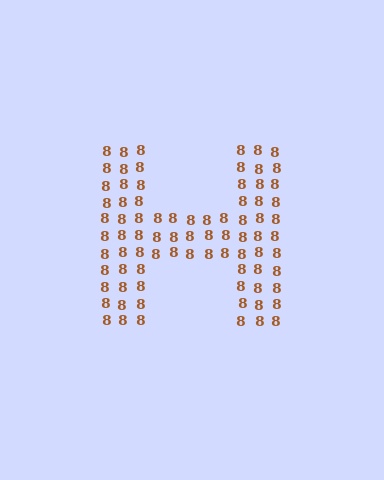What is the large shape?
The large shape is the letter H.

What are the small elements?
The small elements are digit 8's.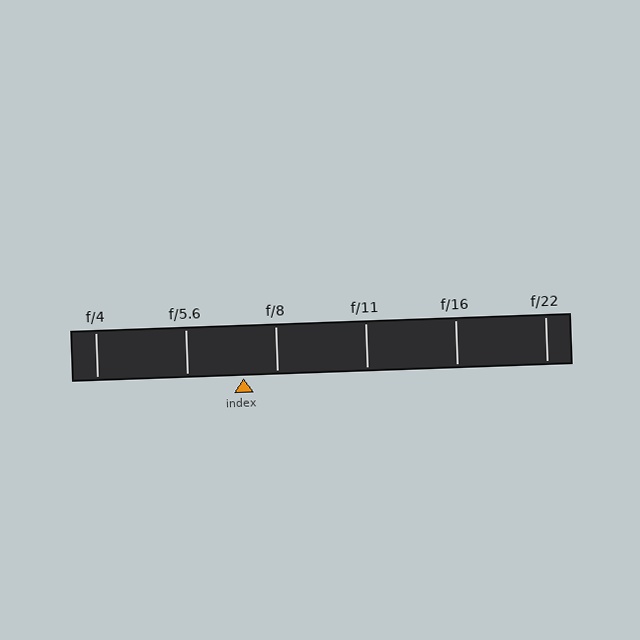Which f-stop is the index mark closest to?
The index mark is closest to f/8.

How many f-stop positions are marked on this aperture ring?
There are 6 f-stop positions marked.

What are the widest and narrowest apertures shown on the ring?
The widest aperture shown is f/4 and the narrowest is f/22.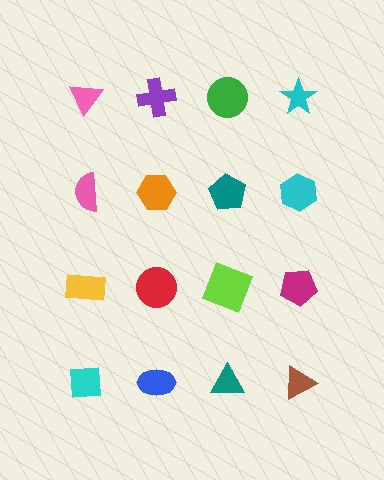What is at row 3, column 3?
A lime square.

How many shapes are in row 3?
4 shapes.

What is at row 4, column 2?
A blue ellipse.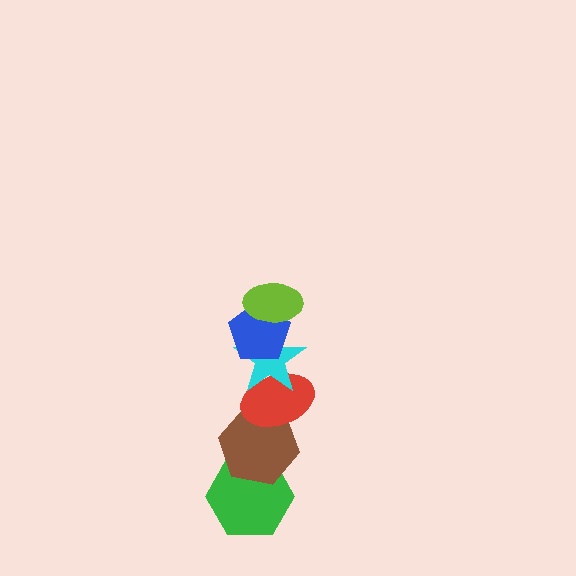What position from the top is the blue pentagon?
The blue pentagon is 2nd from the top.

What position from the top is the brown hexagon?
The brown hexagon is 5th from the top.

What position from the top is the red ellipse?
The red ellipse is 4th from the top.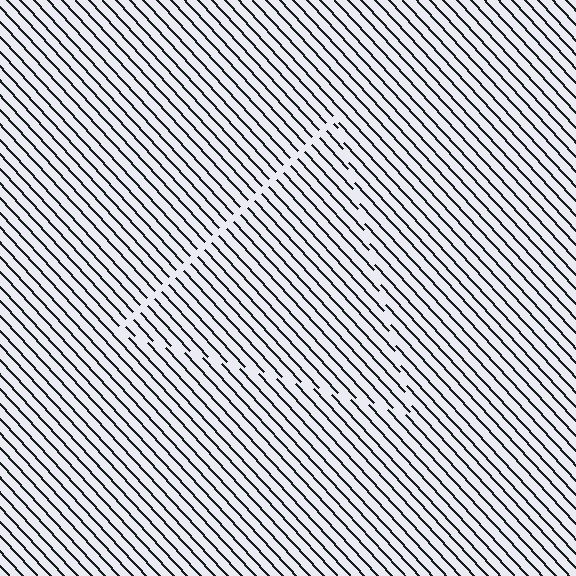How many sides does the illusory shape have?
3 sides — the line-ends trace a triangle.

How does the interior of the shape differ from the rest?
The interior of the shape contains the same grating, shifted by half a period — the contour is defined by the phase discontinuity where line-ends from the inner and outer gratings abut.